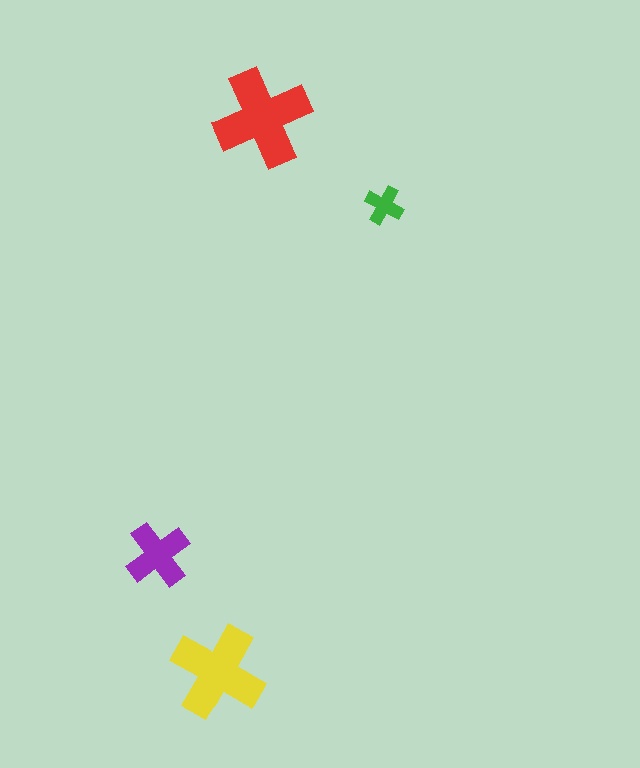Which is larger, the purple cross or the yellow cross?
The yellow one.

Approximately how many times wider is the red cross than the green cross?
About 2.5 times wider.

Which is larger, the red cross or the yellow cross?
The red one.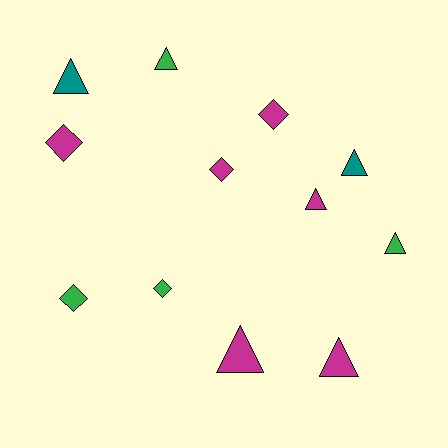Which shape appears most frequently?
Triangle, with 7 objects.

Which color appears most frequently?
Magenta, with 6 objects.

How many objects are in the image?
There are 12 objects.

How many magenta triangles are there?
There are 3 magenta triangles.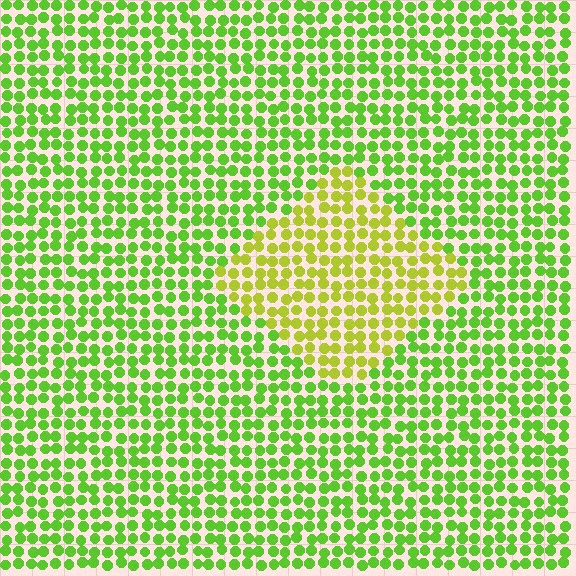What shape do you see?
I see a diamond.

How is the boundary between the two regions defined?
The boundary is defined purely by a slight shift in hue (about 33 degrees). Spacing, size, and orientation are identical on both sides.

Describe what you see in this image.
The image is filled with small lime elements in a uniform arrangement. A diamond-shaped region is visible where the elements are tinted to a slightly different hue, forming a subtle color boundary.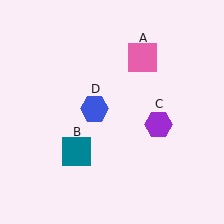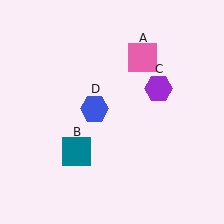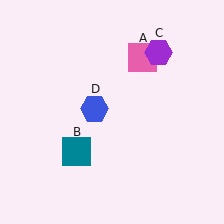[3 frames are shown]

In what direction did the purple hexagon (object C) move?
The purple hexagon (object C) moved up.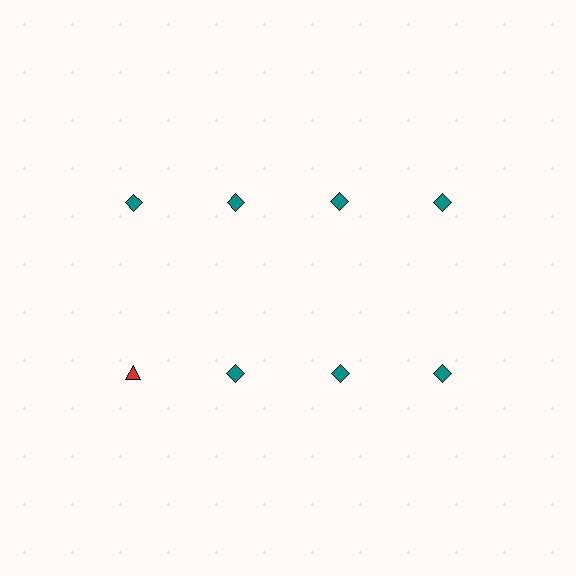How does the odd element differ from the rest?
It differs in both color (red instead of teal) and shape (triangle instead of diamond).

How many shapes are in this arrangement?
There are 8 shapes arranged in a grid pattern.